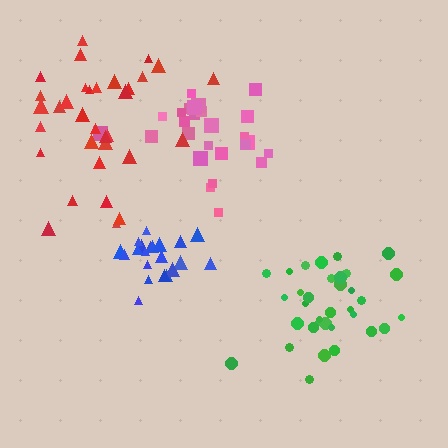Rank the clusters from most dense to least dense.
blue, green, pink, red.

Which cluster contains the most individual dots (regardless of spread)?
Green (34).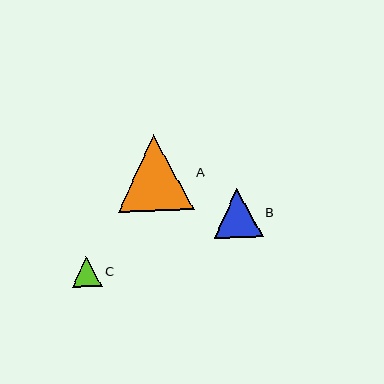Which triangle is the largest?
Triangle A is the largest with a size of approximately 76 pixels.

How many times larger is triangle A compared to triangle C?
Triangle A is approximately 2.6 times the size of triangle C.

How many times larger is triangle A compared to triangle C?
Triangle A is approximately 2.6 times the size of triangle C.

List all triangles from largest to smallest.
From largest to smallest: A, B, C.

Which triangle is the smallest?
Triangle C is the smallest with a size of approximately 30 pixels.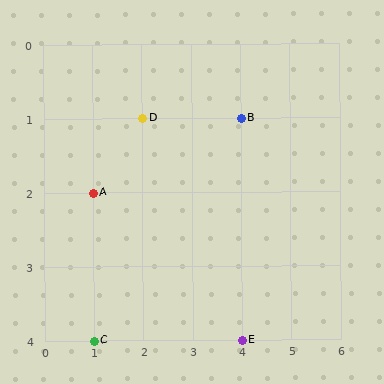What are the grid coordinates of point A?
Point A is at grid coordinates (1, 2).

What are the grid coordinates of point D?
Point D is at grid coordinates (2, 1).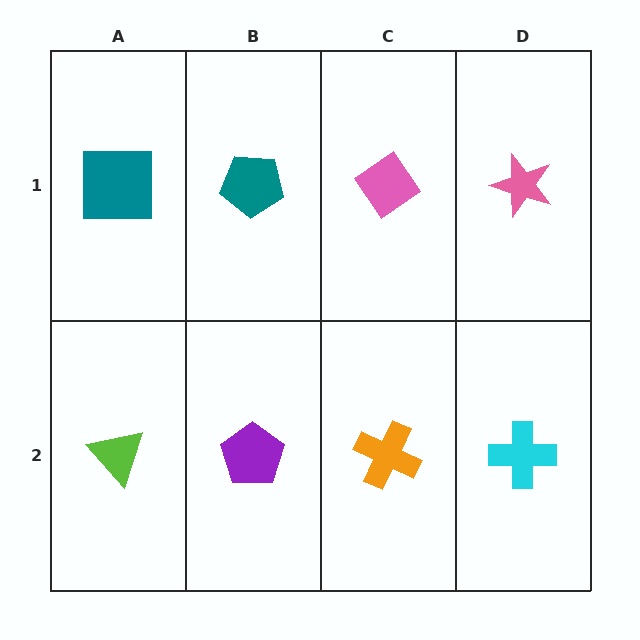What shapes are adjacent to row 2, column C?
A pink diamond (row 1, column C), a purple pentagon (row 2, column B), a cyan cross (row 2, column D).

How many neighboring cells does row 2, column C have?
3.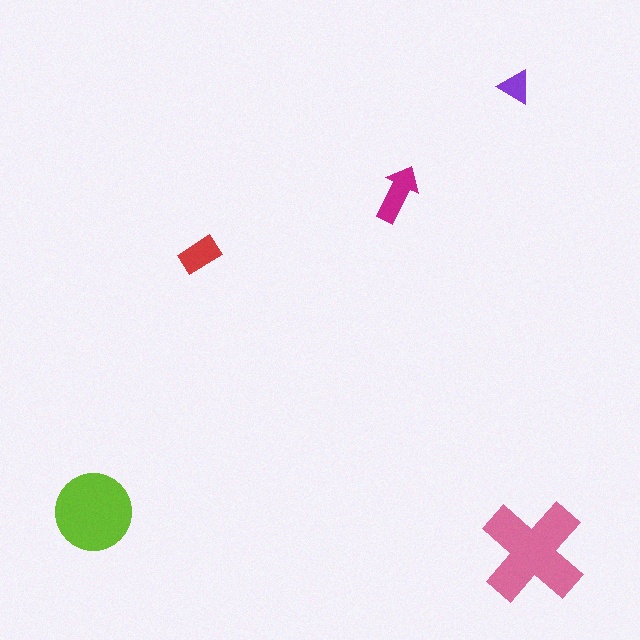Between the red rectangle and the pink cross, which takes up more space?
The pink cross.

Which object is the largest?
The pink cross.